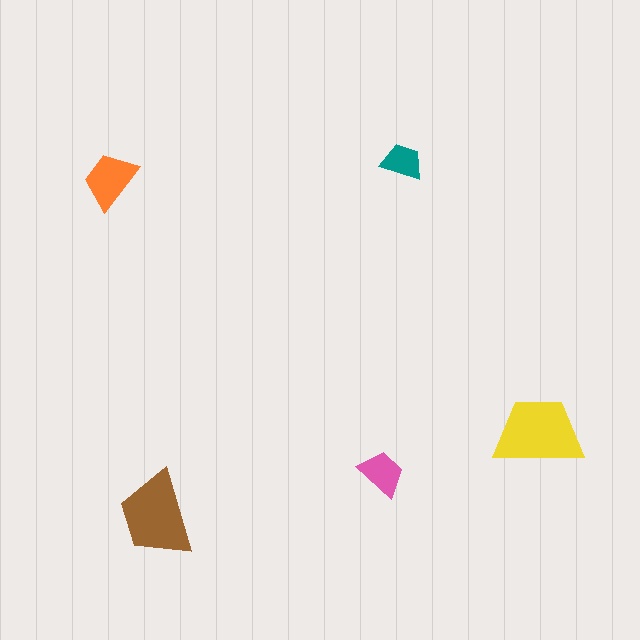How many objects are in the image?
There are 5 objects in the image.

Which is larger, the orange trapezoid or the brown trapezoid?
The brown one.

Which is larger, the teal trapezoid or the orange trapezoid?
The orange one.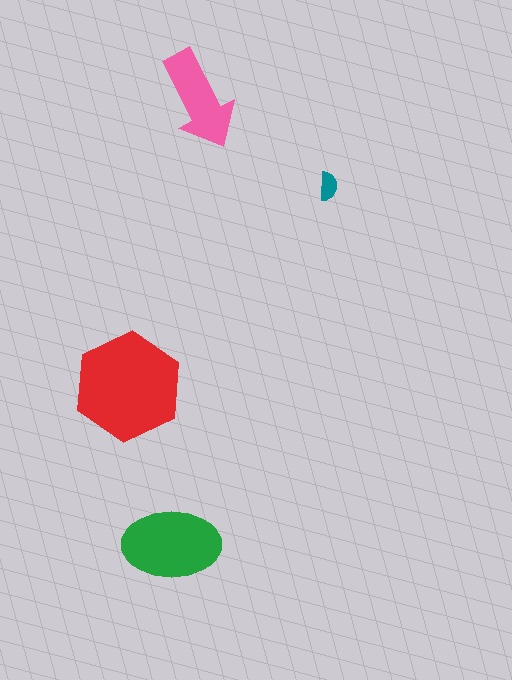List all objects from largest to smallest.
The red hexagon, the green ellipse, the pink arrow, the teal semicircle.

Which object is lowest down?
The green ellipse is bottommost.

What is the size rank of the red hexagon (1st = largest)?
1st.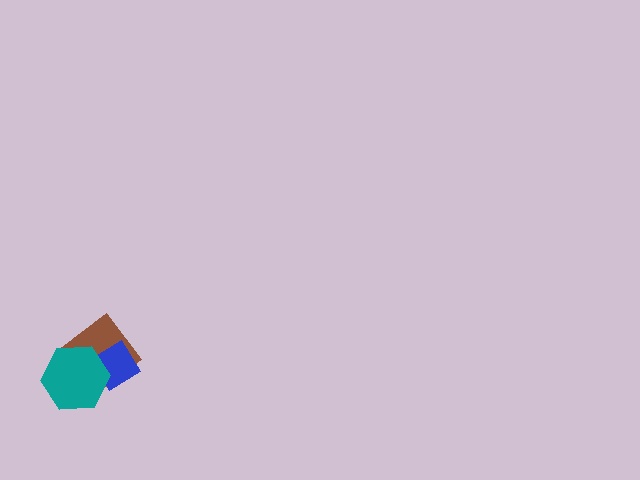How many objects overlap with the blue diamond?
2 objects overlap with the blue diamond.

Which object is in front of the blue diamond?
The teal hexagon is in front of the blue diamond.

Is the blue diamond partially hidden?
Yes, it is partially covered by another shape.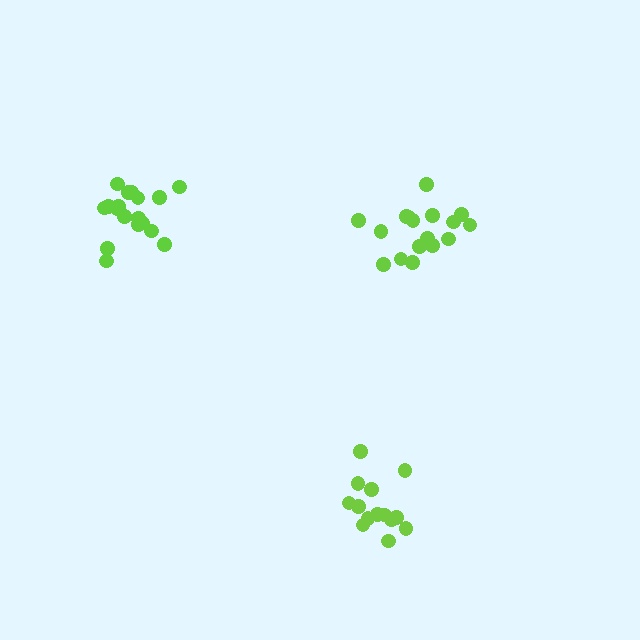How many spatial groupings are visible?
There are 3 spatial groupings.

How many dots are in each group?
Group 1: 14 dots, Group 2: 18 dots, Group 3: 18 dots (50 total).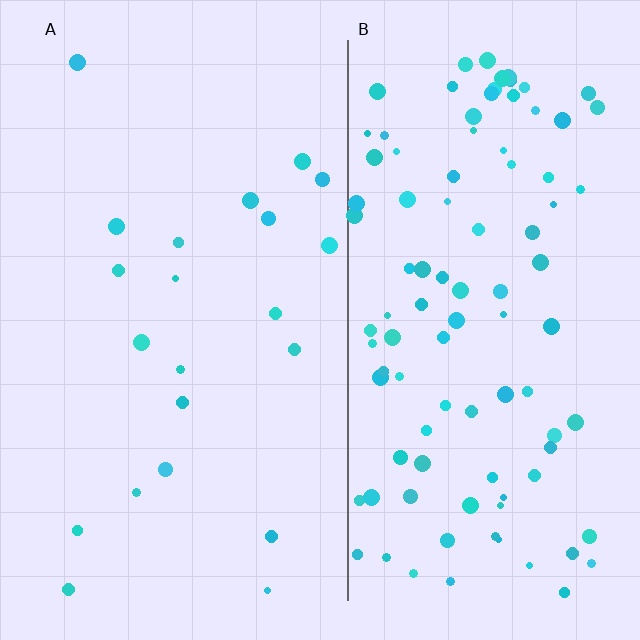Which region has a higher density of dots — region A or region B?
B (the right).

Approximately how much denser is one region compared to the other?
Approximately 4.7× — region B over region A.